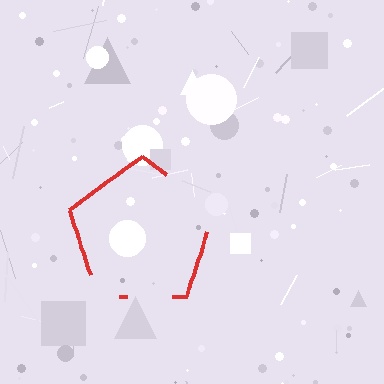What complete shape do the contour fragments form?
The contour fragments form a pentagon.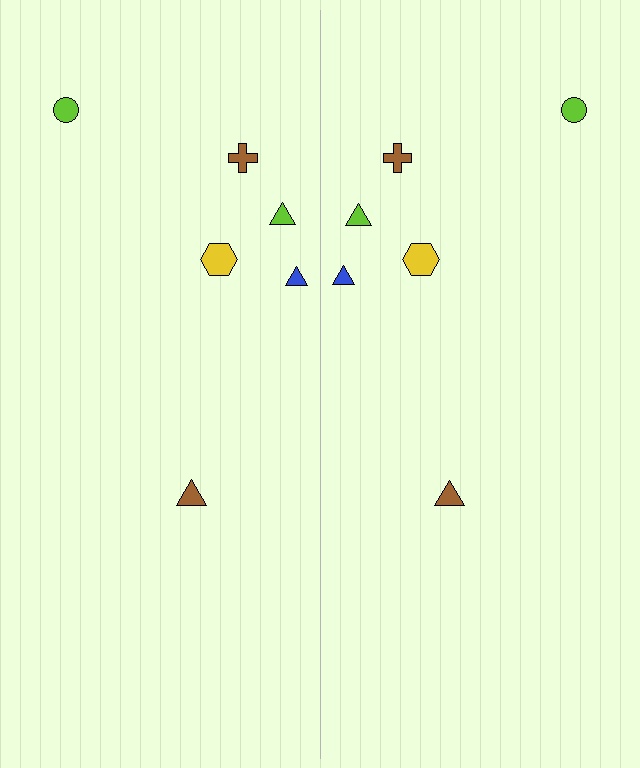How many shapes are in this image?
There are 12 shapes in this image.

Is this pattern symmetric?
Yes, this pattern has bilateral (reflection) symmetry.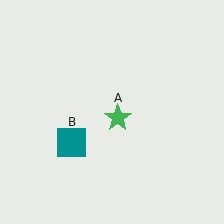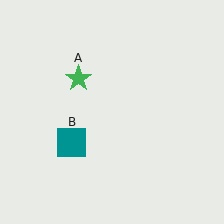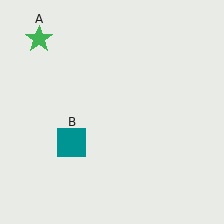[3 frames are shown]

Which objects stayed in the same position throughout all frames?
Teal square (object B) remained stationary.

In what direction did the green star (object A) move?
The green star (object A) moved up and to the left.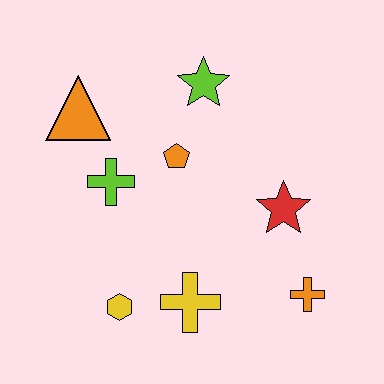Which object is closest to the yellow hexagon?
The yellow cross is closest to the yellow hexagon.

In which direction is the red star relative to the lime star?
The red star is below the lime star.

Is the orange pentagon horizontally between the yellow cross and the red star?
No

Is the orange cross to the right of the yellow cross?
Yes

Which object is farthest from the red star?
The orange triangle is farthest from the red star.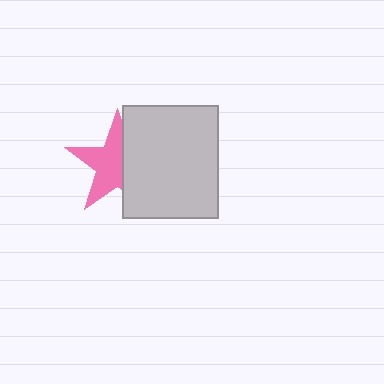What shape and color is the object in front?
The object in front is a light gray rectangle.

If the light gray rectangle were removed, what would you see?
You would see the complete pink star.